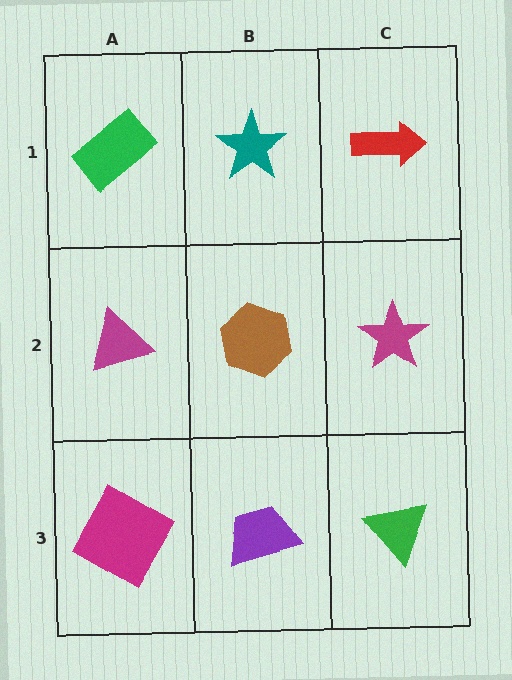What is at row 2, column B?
A brown hexagon.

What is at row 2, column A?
A magenta triangle.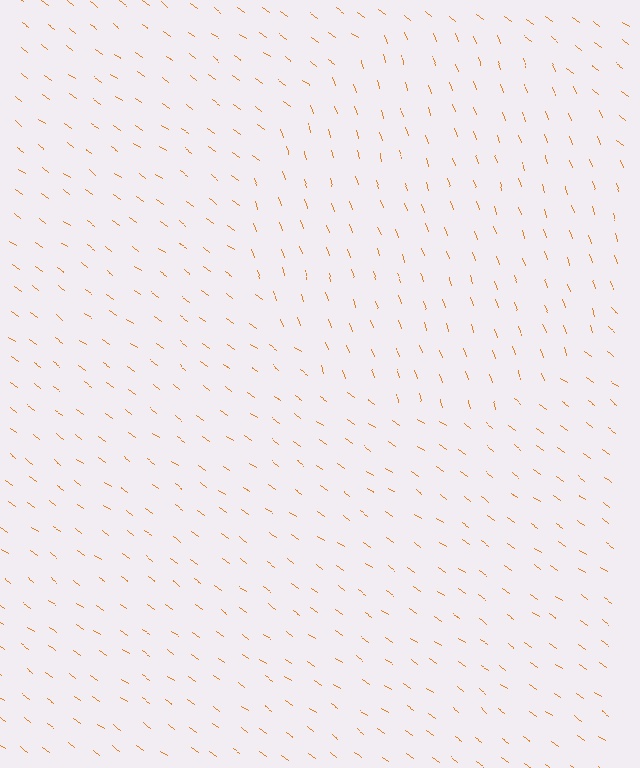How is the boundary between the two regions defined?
The boundary is defined purely by a change in line orientation (approximately 34 degrees difference). All lines are the same color and thickness.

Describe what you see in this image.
The image is filled with small orange line segments. A circle region in the image has lines oriented differently from the surrounding lines, creating a visible texture boundary.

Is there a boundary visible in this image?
Yes, there is a texture boundary formed by a change in line orientation.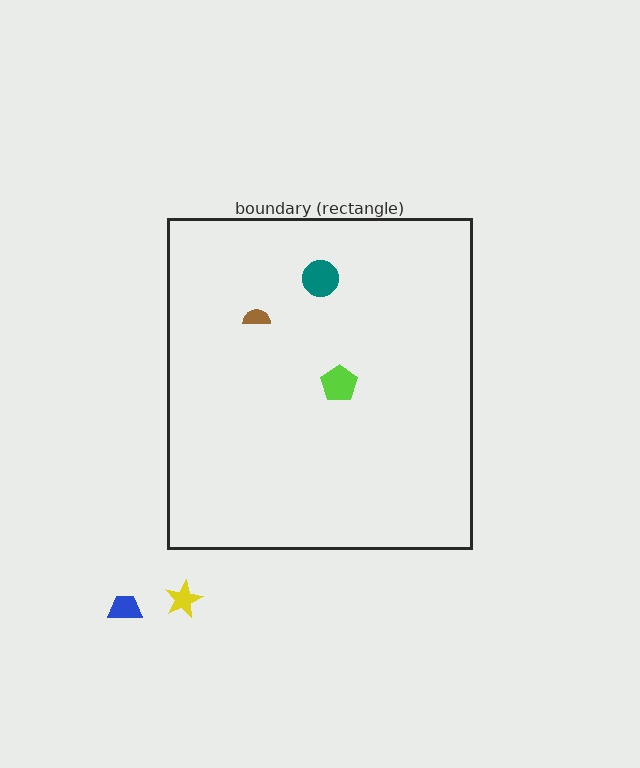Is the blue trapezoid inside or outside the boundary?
Outside.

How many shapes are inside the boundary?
3 inside, 2 outside.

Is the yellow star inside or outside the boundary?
Outside.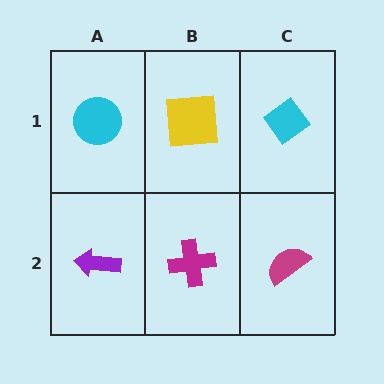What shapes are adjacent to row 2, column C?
A cyan diamond (row 1, column C), a magenta cross (row 2, column B).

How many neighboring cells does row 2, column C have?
2.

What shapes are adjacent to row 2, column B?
A yellow square (row 1, column B), a purple arrow (row 2, column A), a magenta semicircle (row 2, column C).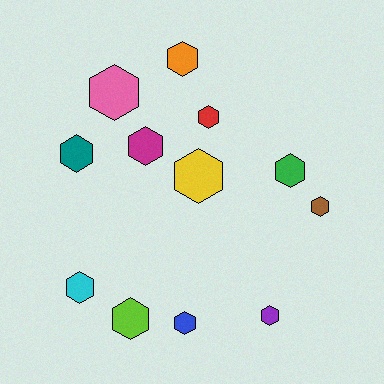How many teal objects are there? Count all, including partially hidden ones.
There is 1 teal object.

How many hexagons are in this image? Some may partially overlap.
There are 12 hexagons.